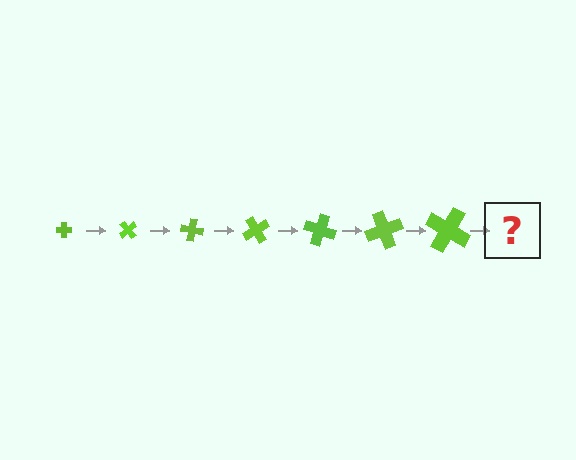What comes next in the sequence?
The next element should be a cross, larger than the previous one and rotated 350 degrees from the start.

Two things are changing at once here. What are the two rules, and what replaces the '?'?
The two rules are that the cross grows larger each step and it rotates 50 degrees each step. The '?' should be a cross, larger than the previous one and rotated 350 degrees from the start.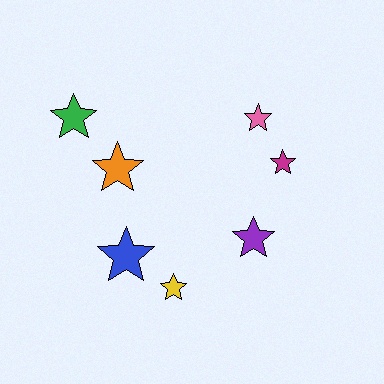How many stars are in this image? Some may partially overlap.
There are 7 stars.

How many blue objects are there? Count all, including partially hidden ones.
There is 1 blue object.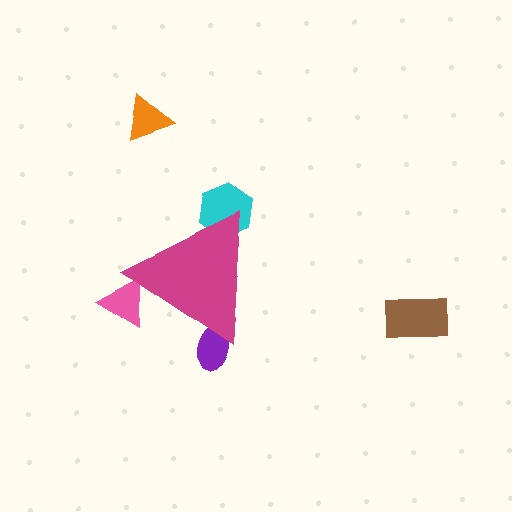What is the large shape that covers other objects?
A magenta triangle.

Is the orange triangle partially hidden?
No, the orange triangle is fully visible.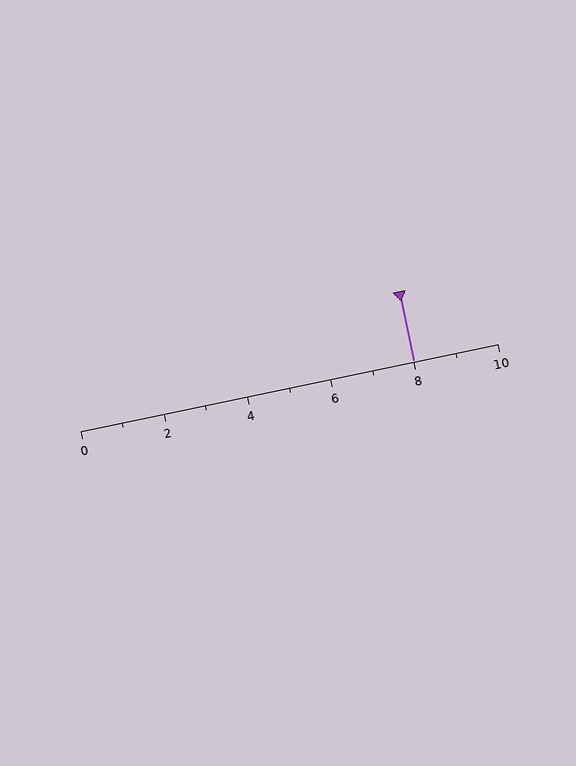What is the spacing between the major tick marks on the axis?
The major ticks are spaced 2 apart.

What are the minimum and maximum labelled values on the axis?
The axis runs from 0 to 10.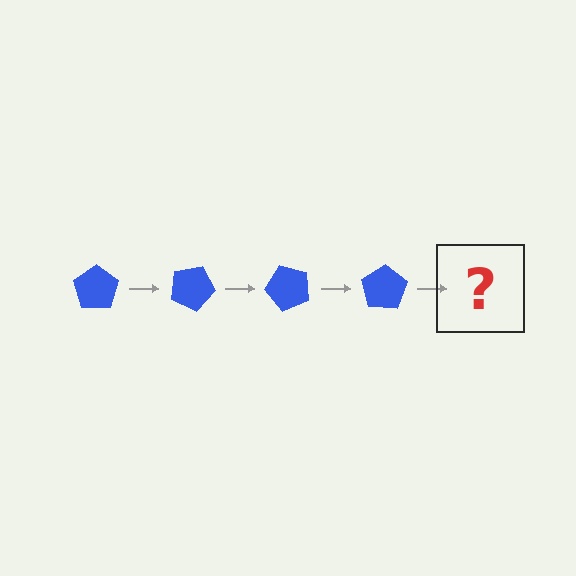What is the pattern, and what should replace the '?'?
The pattern is that the pentagon rotates 25 degrees each step. The '?' should be a blue pentagon rotated 100 degrees.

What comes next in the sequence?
The next element should be a blue pentagon rotated 100 degrees.